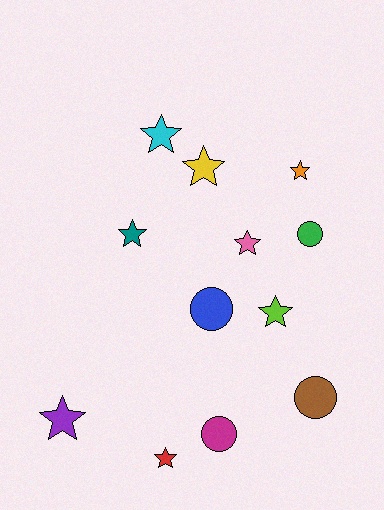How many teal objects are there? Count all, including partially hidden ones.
There is 1 teal object.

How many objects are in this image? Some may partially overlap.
There are 12 objects.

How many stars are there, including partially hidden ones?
There are 8 stars.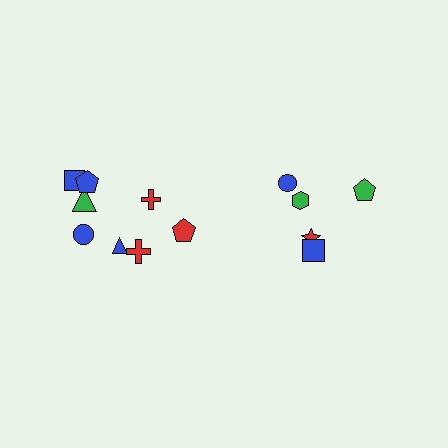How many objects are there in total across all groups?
There are 14 objects.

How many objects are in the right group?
There are 6 objects.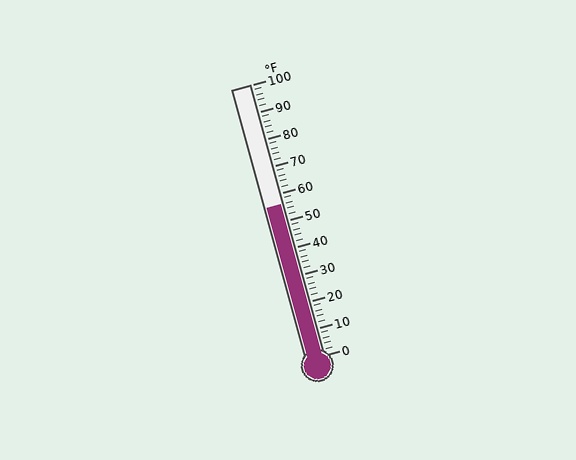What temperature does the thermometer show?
The thermometer shows approximately 56°F.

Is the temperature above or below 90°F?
The temperature is below 90°F.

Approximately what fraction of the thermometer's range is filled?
The thermometer is filled to approximately 55% of its range.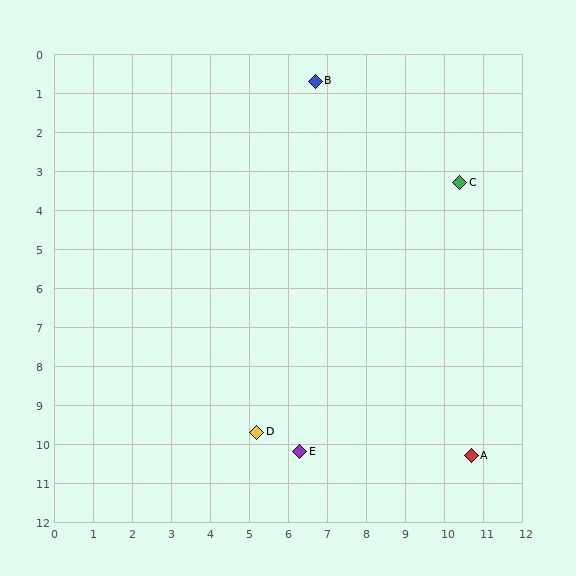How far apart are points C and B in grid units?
Points C and B are about 4.5 grid units apart.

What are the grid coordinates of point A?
Point A is at approximately (10.7, 10.3).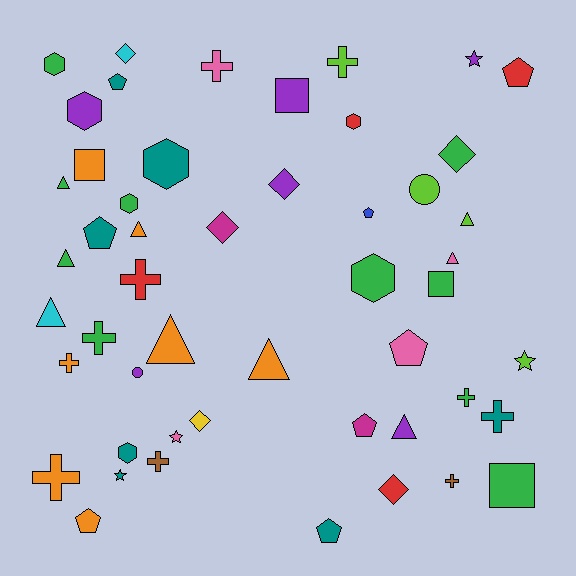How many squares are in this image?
There are 4 squares.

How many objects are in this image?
There are 50 objects.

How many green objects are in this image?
There are 10 green objects.